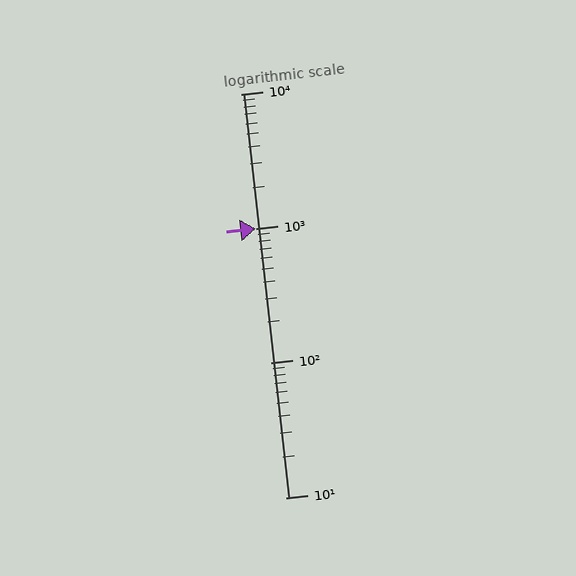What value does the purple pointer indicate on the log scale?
The pointer indicates approximately 1000.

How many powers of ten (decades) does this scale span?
The scale spans 3 decades, from 10 to 10000.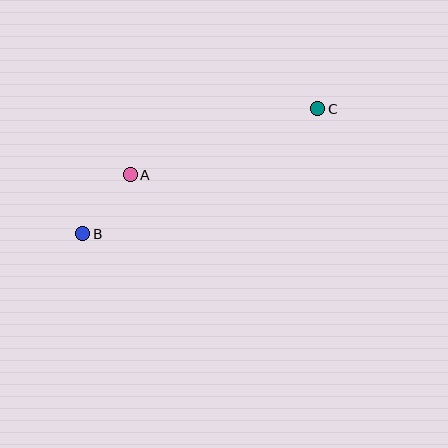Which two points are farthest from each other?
Points B and C are farthest from each other.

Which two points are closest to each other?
Points A and B are closest to each other.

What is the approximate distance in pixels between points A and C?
The distance between A and C is approximately 199 pixels.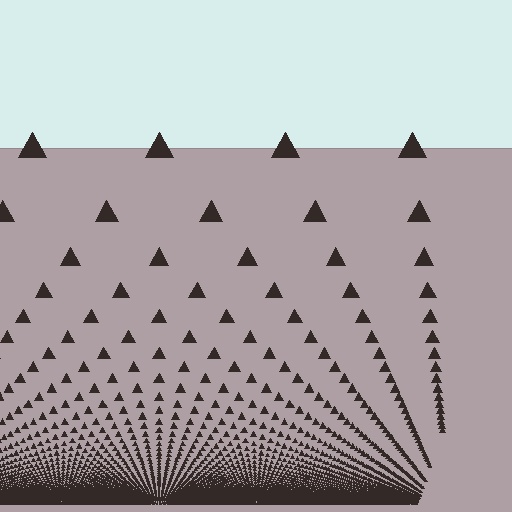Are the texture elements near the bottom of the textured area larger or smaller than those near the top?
Smaller. The gradient is inverted — elements near the bottom are smaller and denser.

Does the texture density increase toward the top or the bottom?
Density increases toward the bottom.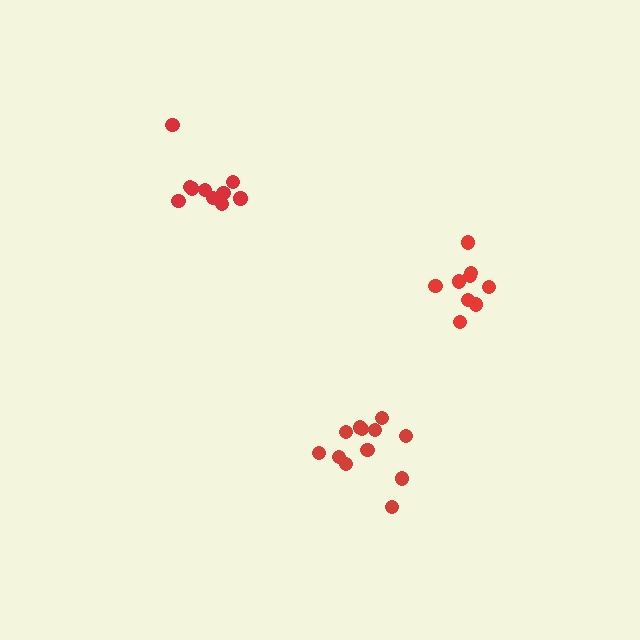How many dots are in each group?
Group 1: 10 dots, Group 2: 12 dots, Group 3: 10 dots (32 total).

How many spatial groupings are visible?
There are 3 spatial groupings.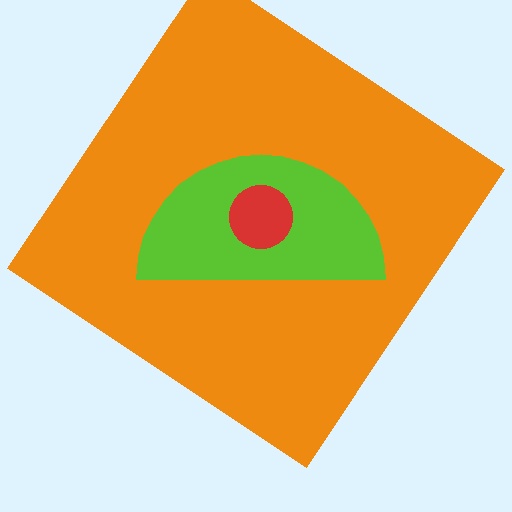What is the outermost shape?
The orange diamond.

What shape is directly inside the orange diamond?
The lime semicircle.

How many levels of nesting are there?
3.